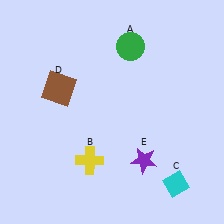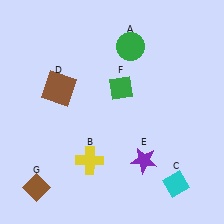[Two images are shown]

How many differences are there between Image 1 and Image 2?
There are 2 differences between the two images.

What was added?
A green diamond (F), a brown diamond (G) were added in Image 2.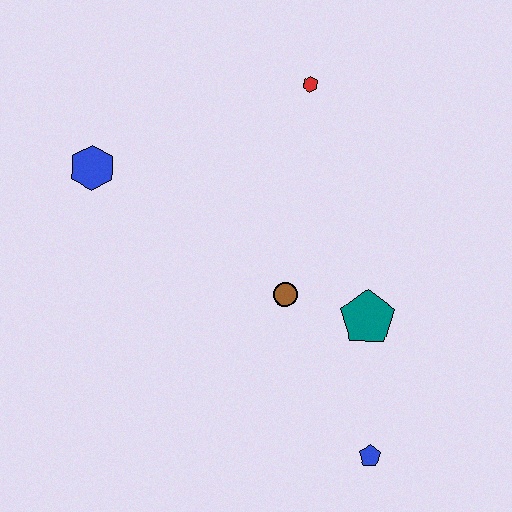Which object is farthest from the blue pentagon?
The blue hexagon is farthest from the blue pentagon.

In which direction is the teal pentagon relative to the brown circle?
The teal pentagon is to the right of the brown circle.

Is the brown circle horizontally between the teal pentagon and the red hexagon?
No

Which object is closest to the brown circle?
The teal pentagon is closest to the brown circle.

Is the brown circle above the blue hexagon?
No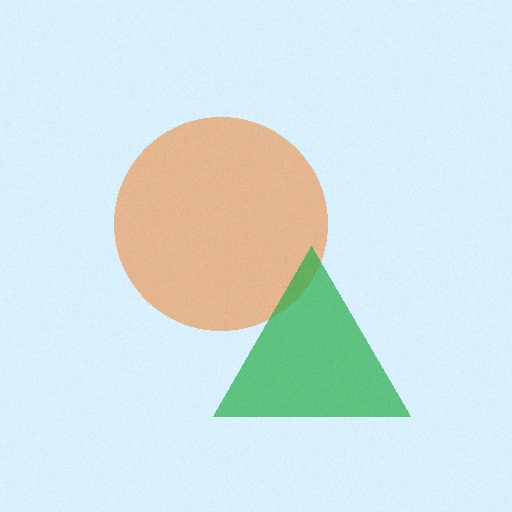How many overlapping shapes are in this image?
There are 2 overlapping shapes in the image.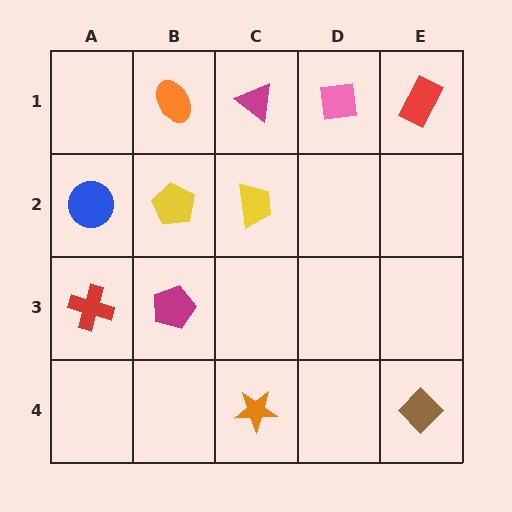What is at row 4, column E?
A brown diamond.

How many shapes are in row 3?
2 shapes.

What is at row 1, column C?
A magenta triangle.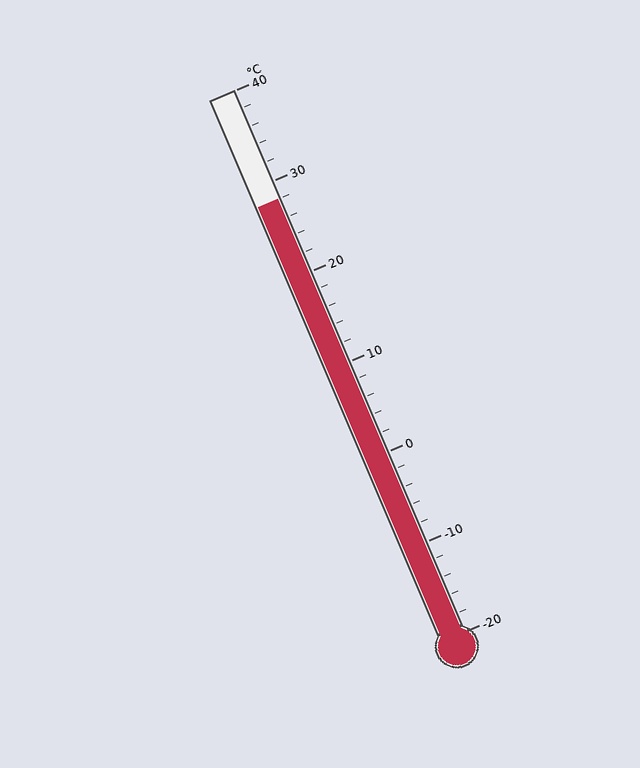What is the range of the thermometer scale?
The thermometer scale ranges from -20°C to 40°C.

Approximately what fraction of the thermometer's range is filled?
The thermometer is filled to approximately 80% of its range.